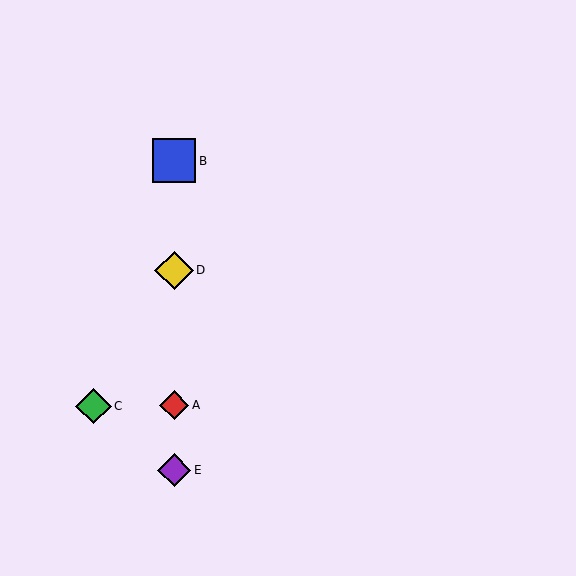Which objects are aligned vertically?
Objects A, B, D, E are aligned vertically.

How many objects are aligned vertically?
4 objects (A, B, D, E) are aligned vertically.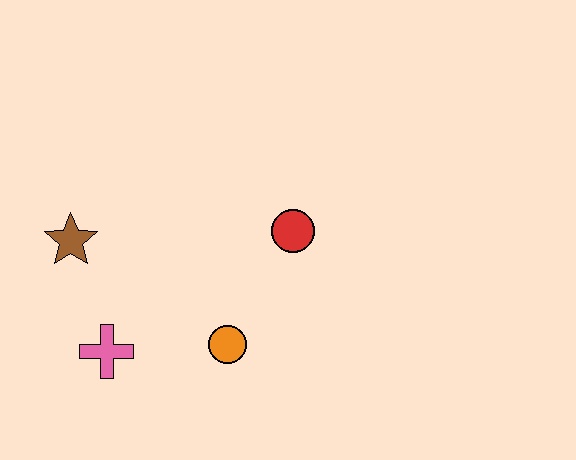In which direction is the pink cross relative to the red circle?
The pink cross is to the left of the red circle.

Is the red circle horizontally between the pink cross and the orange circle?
No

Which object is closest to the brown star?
The pink cross is closest to the brown star.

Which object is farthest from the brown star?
The red circle is farthest from the brown star.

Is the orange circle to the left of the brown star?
No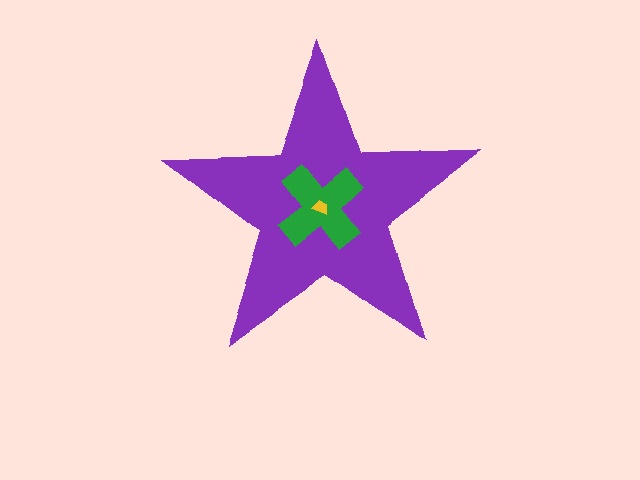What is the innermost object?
The yellow trapezoid.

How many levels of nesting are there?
3.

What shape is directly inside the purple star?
The green cross.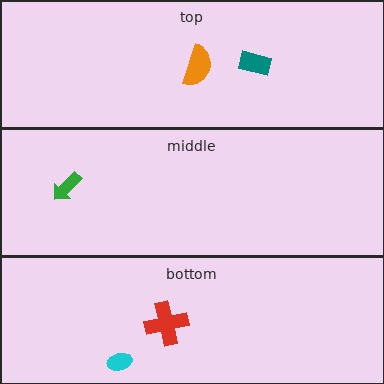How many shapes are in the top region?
2.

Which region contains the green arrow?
The middle region.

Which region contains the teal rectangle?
The top region.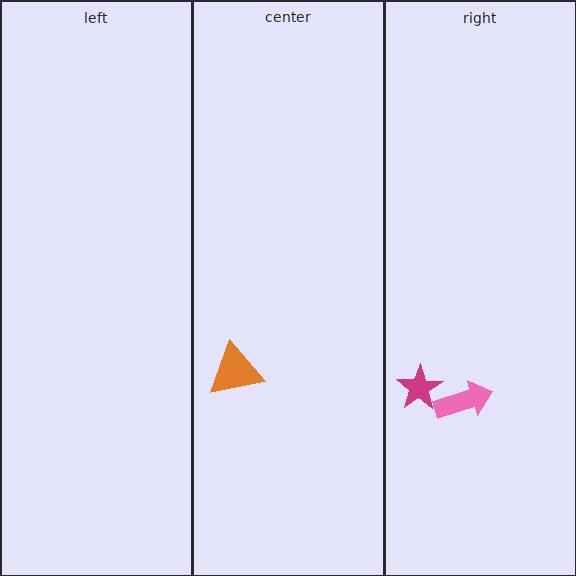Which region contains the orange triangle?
The center region.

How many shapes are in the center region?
1.